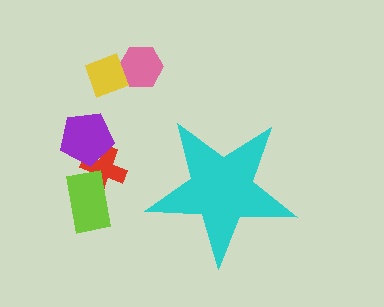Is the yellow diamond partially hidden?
No, the yellow diamond is fully visible.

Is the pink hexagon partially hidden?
No, the pink hexagon is fully visible.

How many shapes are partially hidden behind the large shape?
0 shapes are partially hidden.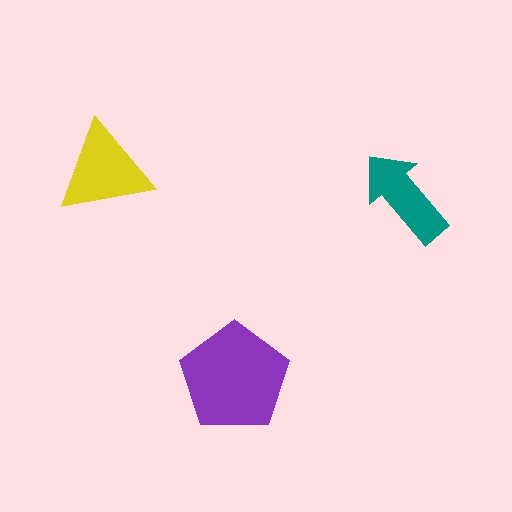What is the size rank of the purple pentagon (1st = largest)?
1st.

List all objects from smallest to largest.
The teal arrow, the yellow triangle, the purple pentagon.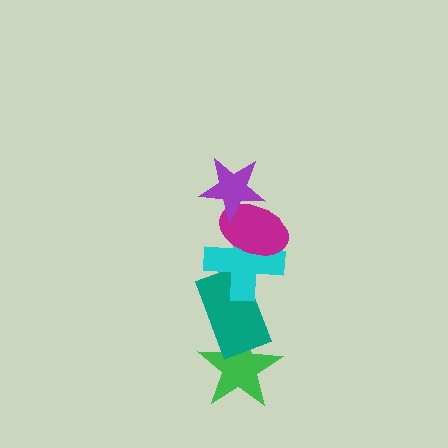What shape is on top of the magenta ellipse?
The purple star is on top of the magenta ellipse.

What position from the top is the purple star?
The purple star is 1st from the top.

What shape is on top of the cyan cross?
The magenta ellipse is on top of the cyan cross.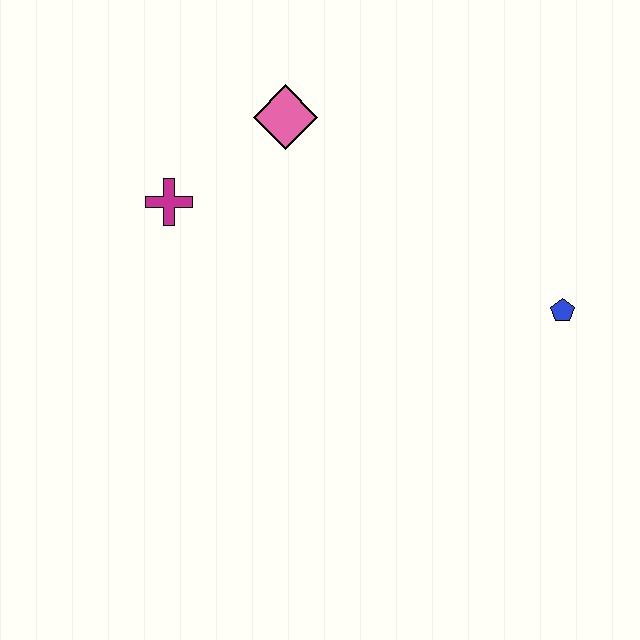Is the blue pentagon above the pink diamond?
No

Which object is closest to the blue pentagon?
The pink diamond is closest to the blue pentagon.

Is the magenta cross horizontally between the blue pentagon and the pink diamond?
No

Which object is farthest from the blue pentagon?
The magenta cross is farthest from the blue pentagon.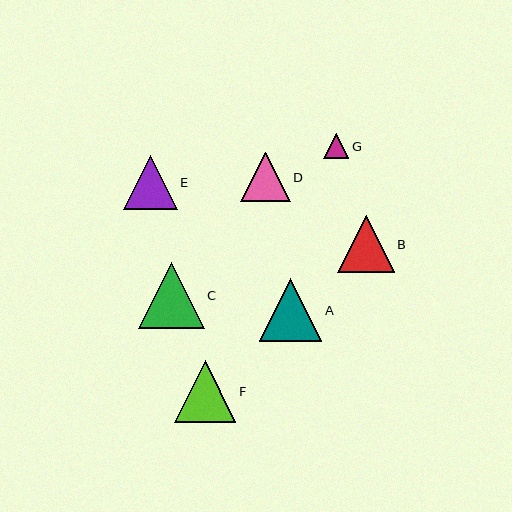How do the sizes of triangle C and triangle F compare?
Triangle C and triangle F are approximately the same size.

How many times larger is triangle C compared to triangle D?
Triangle C is approximately 1.3 times the size of triangle D.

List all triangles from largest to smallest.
From largest to smallest: C, A, F, B, E, D, G.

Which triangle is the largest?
Triangle C is the largest with a size of approximately 66 pixels.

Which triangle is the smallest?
Triangle G is the smallest with a size of approximately 25 pixels.